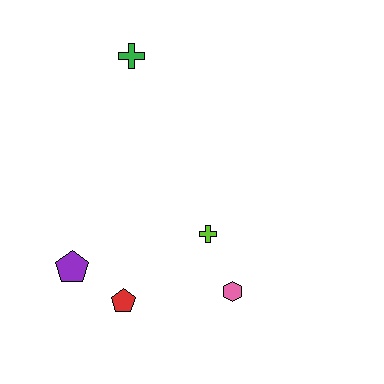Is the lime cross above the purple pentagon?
Yes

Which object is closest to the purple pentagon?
The red pentagon is closest to the purple pentagon.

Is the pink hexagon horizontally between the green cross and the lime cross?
No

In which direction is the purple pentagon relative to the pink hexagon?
The purple pentagon is to the left of the pink hexagon.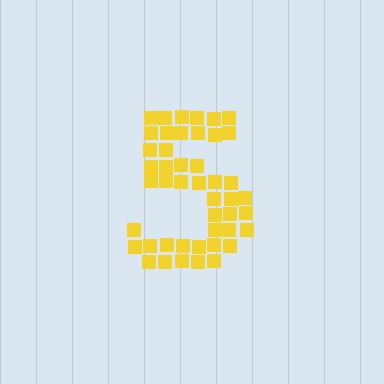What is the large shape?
The large shape is the digit 5.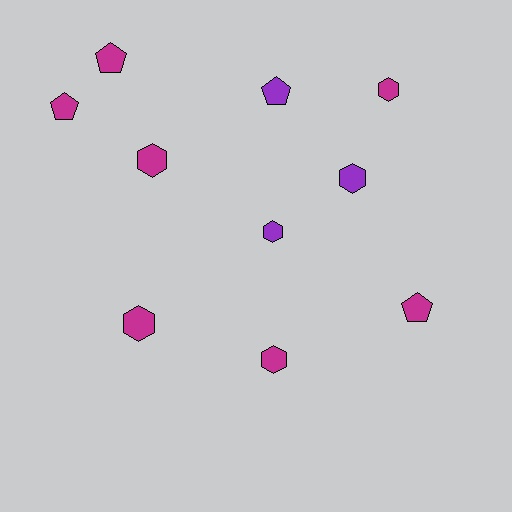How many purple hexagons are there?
There are 2 purple hexagons.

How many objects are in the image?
There are 10 objects.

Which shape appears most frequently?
Hexagon, with 6 objects.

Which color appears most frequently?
Magenta, with 7 objects.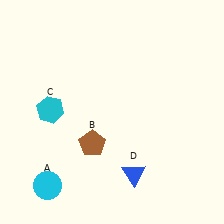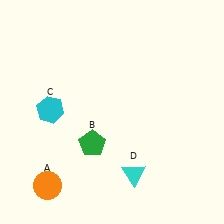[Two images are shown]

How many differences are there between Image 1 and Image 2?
There are 3 differences between the two images.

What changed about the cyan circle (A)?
In Image 1, A is cyan. In Image 2, it changed to orange.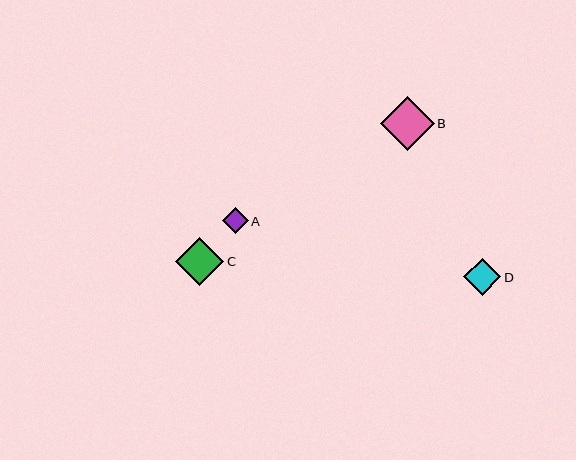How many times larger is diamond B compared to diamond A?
Diamond B is approximately 2.1 times the size of diamond A.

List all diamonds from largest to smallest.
From largest to smallest: B, C, D, A.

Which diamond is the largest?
Diamond B is the largest with a size of approximately 54 pixels.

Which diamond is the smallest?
Diamond A is the smallest with a size of approximately 26 pixels.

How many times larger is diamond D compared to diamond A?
Diamond D is approximately 1.4 times the size of diamond A.